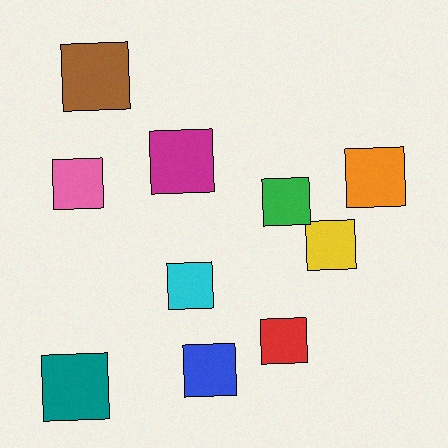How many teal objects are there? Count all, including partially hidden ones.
There is 1 teal object.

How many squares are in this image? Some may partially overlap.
There are 10 squares.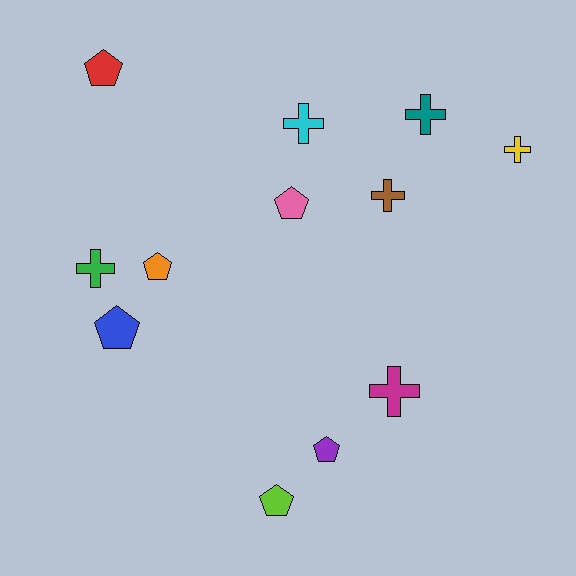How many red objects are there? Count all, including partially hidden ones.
There is 1 red object.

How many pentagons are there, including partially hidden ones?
There are 6 pentagons.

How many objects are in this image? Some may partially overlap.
There are 12 objects.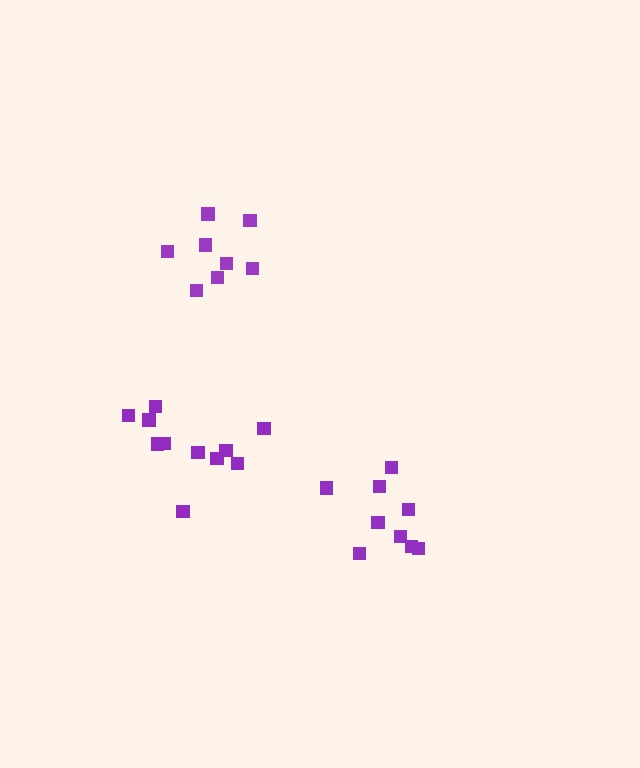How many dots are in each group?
Group 1: 8 dots, Group 2: 9 dots, Group 3: 11 dots (28 total).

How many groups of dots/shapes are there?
There are 3 groups.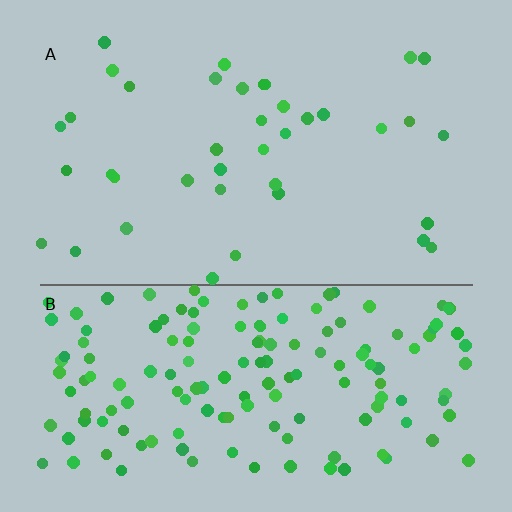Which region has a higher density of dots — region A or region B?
B (the bottom).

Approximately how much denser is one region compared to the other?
Approximately 4.1× — region B over region A.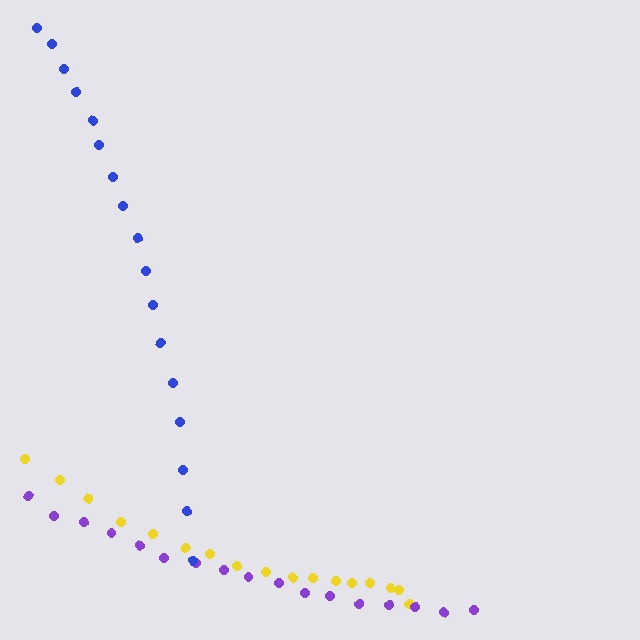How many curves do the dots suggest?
There are 3 distinct paths.